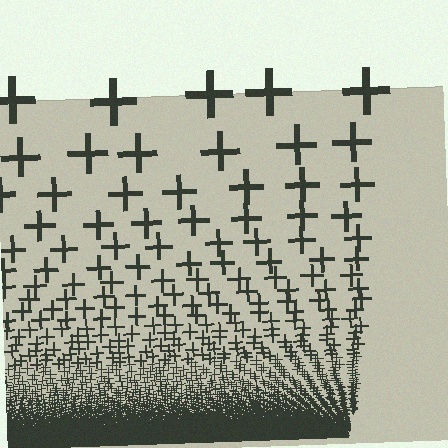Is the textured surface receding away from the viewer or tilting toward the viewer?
The surface appears to tilt toward the viewer. Texture elements get larger and sparser toward the top.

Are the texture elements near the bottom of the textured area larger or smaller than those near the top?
Smaller. The gradient is inverted — elements near the bottom are smaller and denser.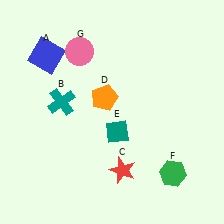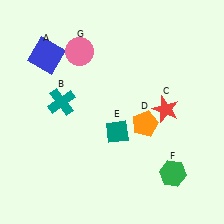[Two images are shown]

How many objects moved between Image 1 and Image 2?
2 objects moved between the two images.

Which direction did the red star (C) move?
The red star (C) moved up.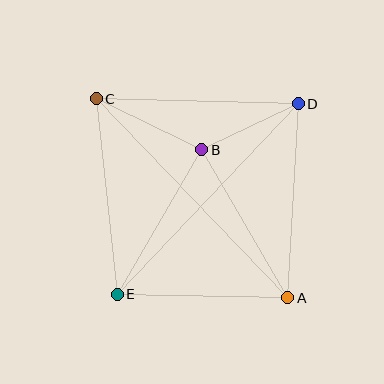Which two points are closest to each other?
Points B and D are closest to each other.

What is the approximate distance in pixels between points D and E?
The distance between D and E is approximately 263 pixels.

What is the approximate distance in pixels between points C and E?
The distance between C and E is approximately 197 pixels.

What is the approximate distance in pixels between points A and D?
The distance between A and D is approximately 194 pixels.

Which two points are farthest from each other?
Points A and C are farthest from each other.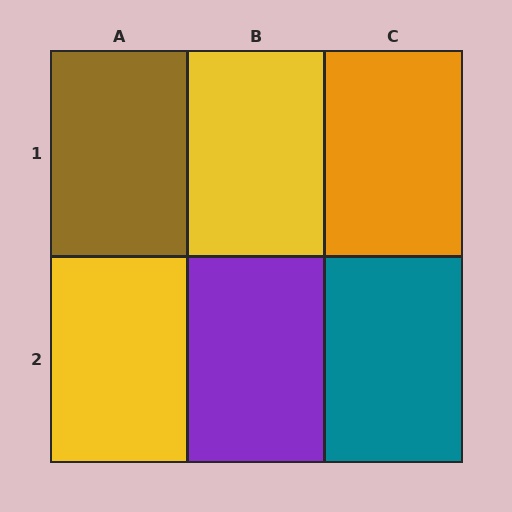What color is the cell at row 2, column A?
Yellow.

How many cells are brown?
1 cell is brown.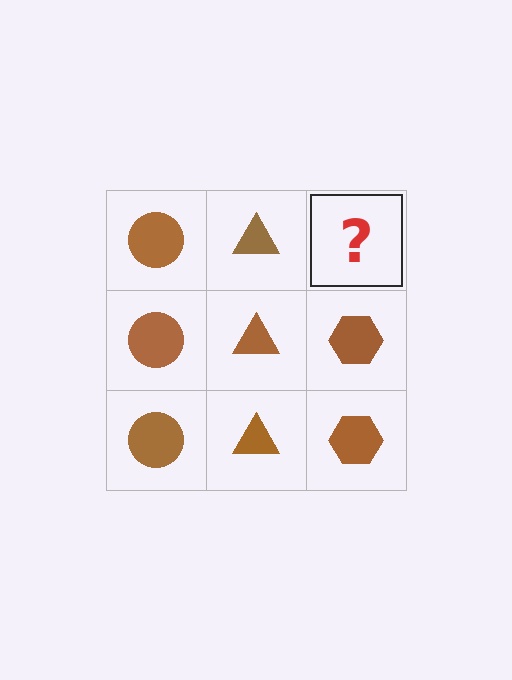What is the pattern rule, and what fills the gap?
The rule is that each column has a consistent shape. The gap should be filled with a brown hexagon.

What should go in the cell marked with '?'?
The missing cell should contain a brown hexagon.